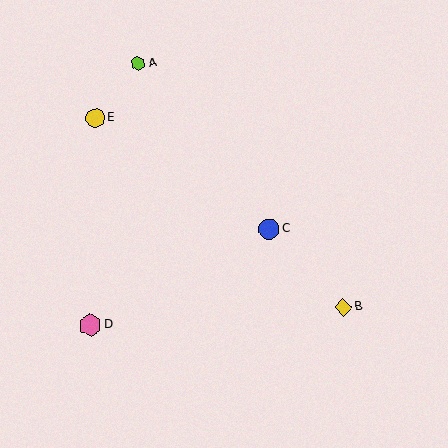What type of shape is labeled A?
Shape A is a lime hexagon.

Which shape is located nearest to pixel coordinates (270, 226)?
The blue circle (labeled C) at (269, 229) is nearest to that location.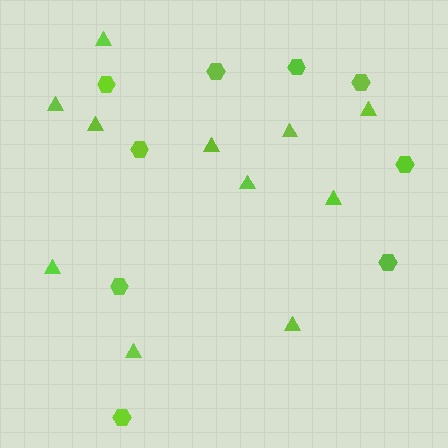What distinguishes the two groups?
There are 2 groups: one group of triangles (11) and one group of hexagons (9).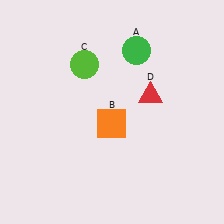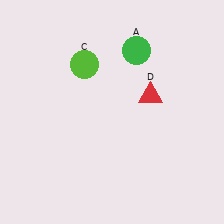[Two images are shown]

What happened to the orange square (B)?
The orange square (B) was removed in Image 2. It was in the bottom-left area of Image 1.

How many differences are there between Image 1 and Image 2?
There is 1 difference between the two images.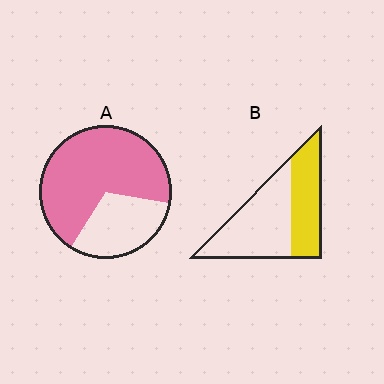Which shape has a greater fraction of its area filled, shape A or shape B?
Shape A.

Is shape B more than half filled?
No.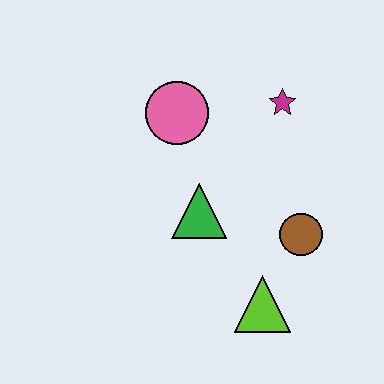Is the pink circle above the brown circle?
Yes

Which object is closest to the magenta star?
The pink circle is closest to the magenta star.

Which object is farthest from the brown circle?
The pink circle is farthest from the brown circle.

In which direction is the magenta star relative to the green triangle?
The magenta star is above the green triangle.